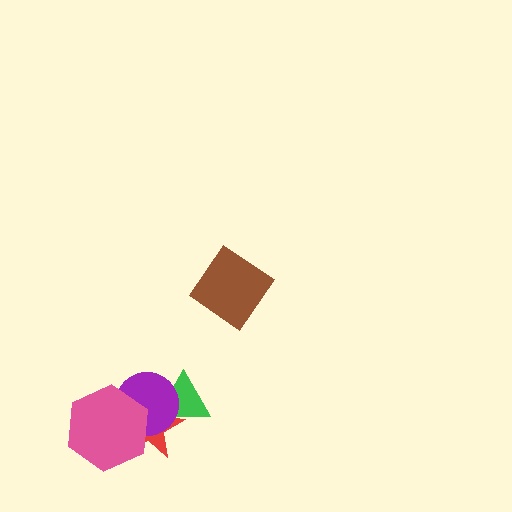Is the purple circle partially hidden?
Yes, it is partially covered by another shape.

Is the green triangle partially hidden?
Yes, it is partially covered by another shape.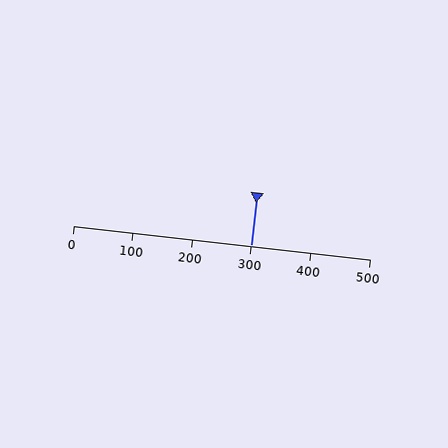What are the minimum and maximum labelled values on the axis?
The axis runs from 0 to 500.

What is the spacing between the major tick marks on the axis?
The major ticks are spaced 100 apart.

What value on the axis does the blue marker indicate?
The marker indicates approximately 300.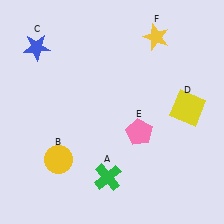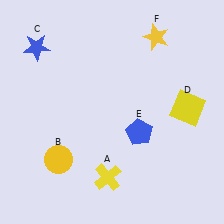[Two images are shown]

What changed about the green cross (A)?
In Image 1, A is green. In Image 2, it changed to yellow.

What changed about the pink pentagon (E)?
In Image 1, E is pink. In Image 2, it changed to blue.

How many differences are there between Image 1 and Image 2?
There are 2 differences between the two images.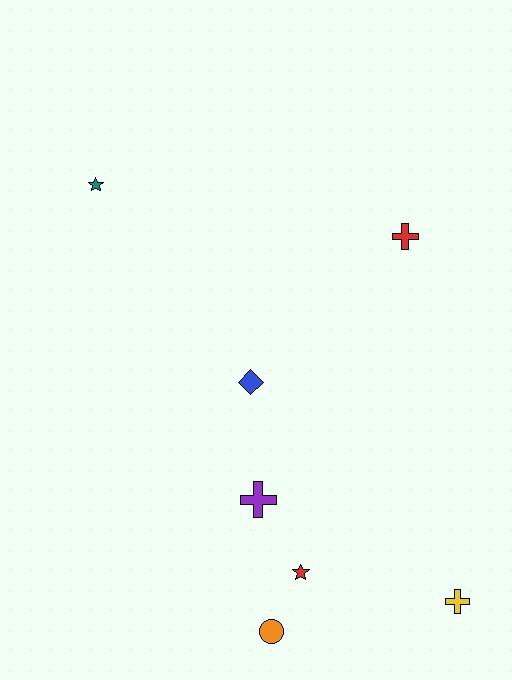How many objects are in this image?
There are 7 objects.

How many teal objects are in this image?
There is 1 teal object.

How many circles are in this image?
There is 1 circle.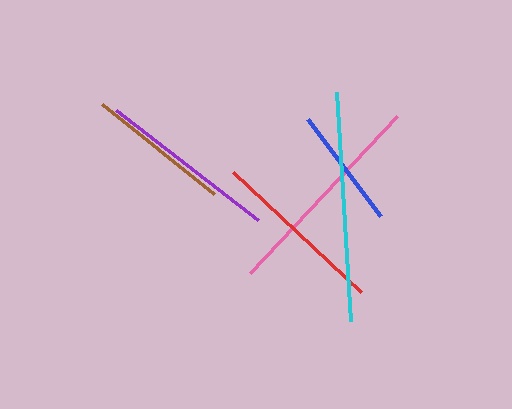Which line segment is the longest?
The cyan line is the longest at approximately 230 pixels.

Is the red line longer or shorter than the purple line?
The purple line is longer than the red line.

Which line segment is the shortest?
The blue line is the shortest at approximately 121 pixels.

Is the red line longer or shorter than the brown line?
The red line is longer than the brown line.